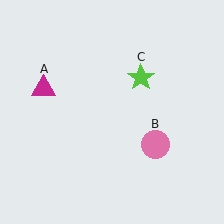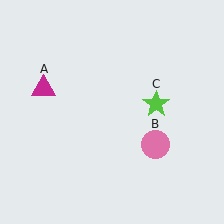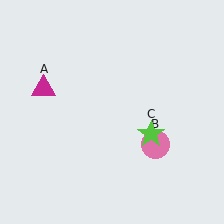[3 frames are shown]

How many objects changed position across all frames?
1 object changed position: lime star (object C).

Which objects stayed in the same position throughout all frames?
Magenta triangle (object A) and pink circle (object B) remained stationary.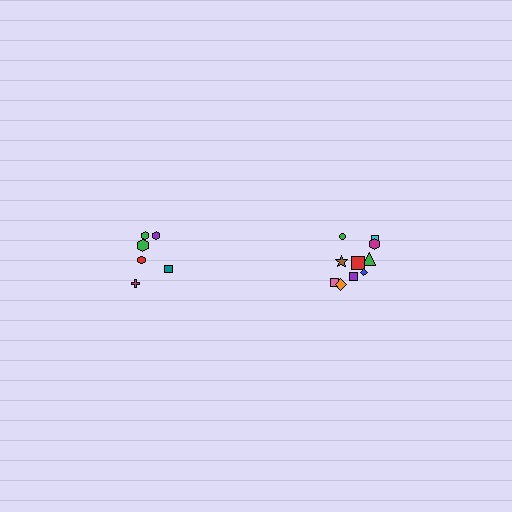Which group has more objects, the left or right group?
The right group.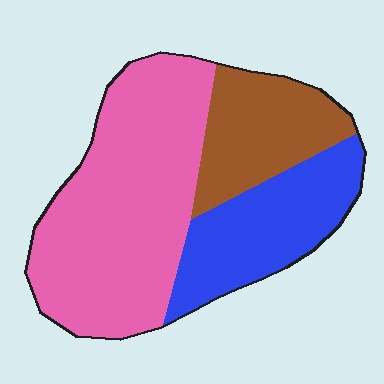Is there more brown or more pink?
Pink.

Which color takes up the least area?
Brown, at roughly 20%.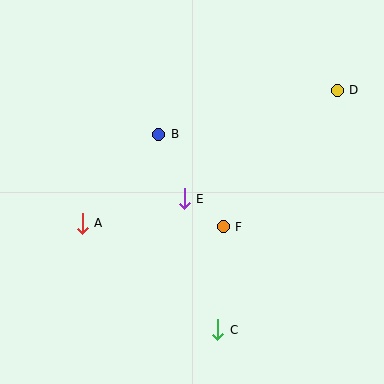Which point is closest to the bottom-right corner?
Point C is closest to the bottom-right corner.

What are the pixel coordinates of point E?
Point E is at (184, 199).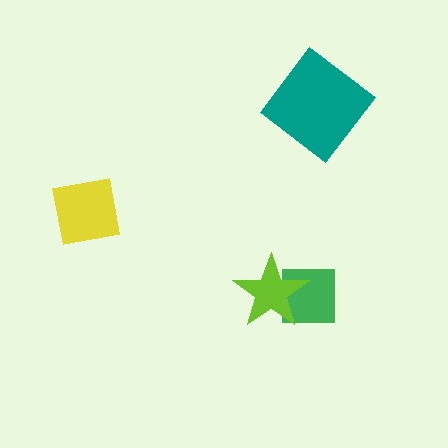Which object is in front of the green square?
The lime star is in front of the green square.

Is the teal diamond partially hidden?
No, no other shape covers it.